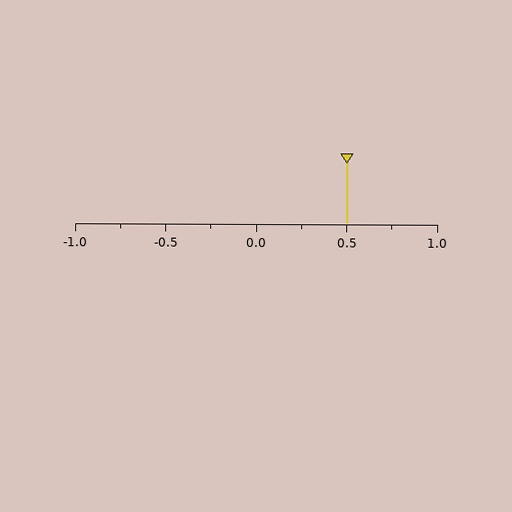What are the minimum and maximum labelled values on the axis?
The axis runs from -1.0 to 1.0.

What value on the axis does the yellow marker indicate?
The marker indicates approximately 0.5.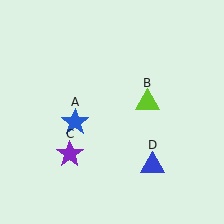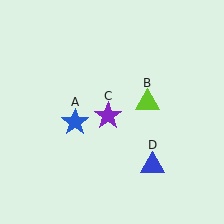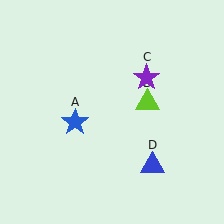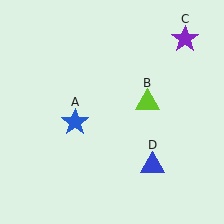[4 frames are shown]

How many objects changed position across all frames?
1 object changed position: purple star (object C).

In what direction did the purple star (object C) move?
The purple star (object C) moved up and to the right.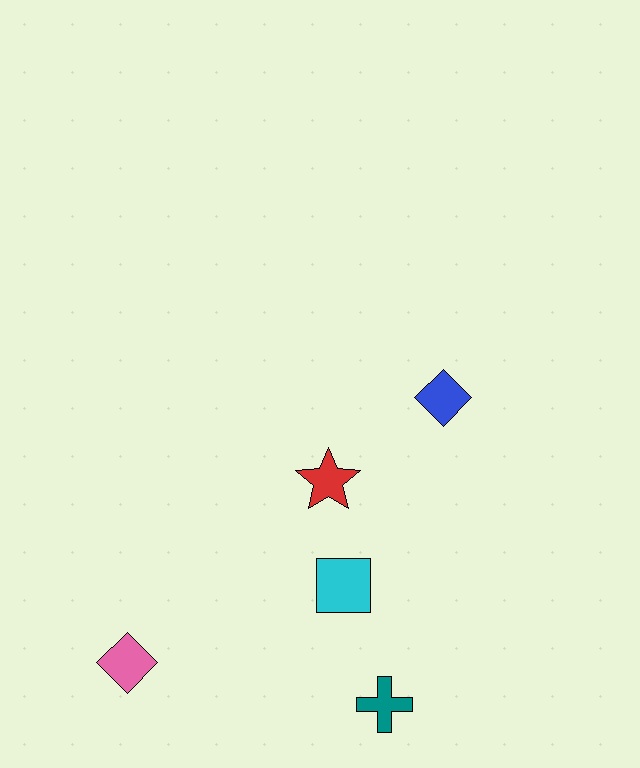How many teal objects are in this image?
There is 1 teal object.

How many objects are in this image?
There are 5 objects.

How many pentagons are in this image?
There are no pentagons.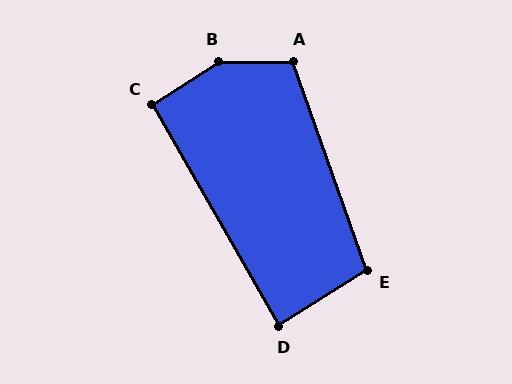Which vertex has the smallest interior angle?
D, at approximately 88 degrees.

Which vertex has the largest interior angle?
B, at approximately 147 degrees.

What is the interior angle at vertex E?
Approximately 103 degrees (obtuse).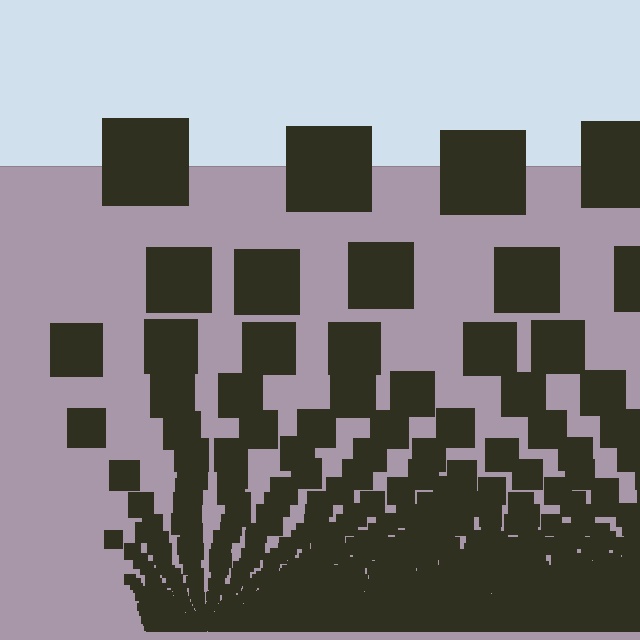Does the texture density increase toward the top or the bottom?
Density increases toward the bottom.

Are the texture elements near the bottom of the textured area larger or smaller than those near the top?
Smaller. The gradient is inverted — elements near the bottom are smaller and denser.